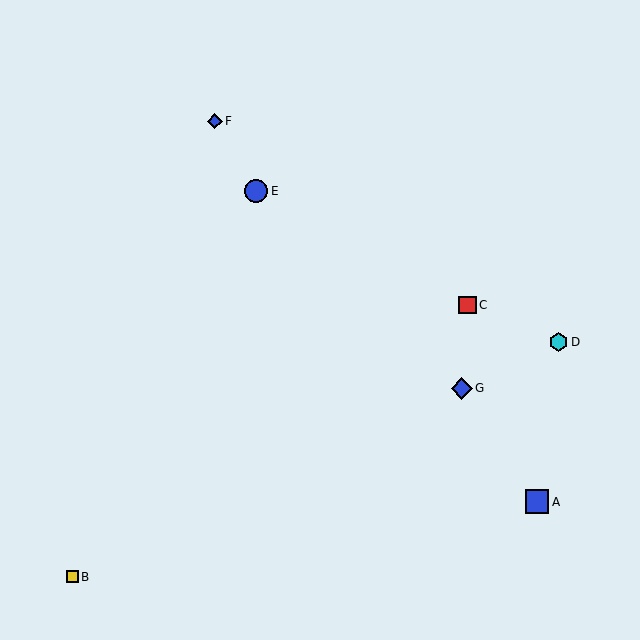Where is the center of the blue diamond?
The center of the blue diamond is at (462, 388).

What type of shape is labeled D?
Shape D is a cyan hexagon.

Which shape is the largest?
The blue square (labeled A) is the largest.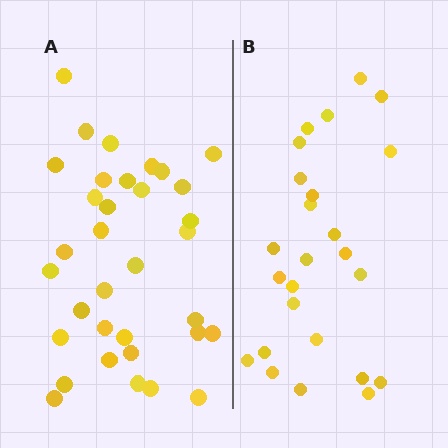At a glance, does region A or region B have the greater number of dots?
Region A (the left region) has more dots.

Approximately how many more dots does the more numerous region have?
Region A has roughly 8 or so more dots than region B.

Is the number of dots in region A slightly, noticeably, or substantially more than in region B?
Region A has noticeably more, but not dramatically so. The ratio is roughly 1.4 to 1.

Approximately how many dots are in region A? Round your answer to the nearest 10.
About 30 dots. (The exact count is 34, which rounds to 30.)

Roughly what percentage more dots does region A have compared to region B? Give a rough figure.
About 35% more.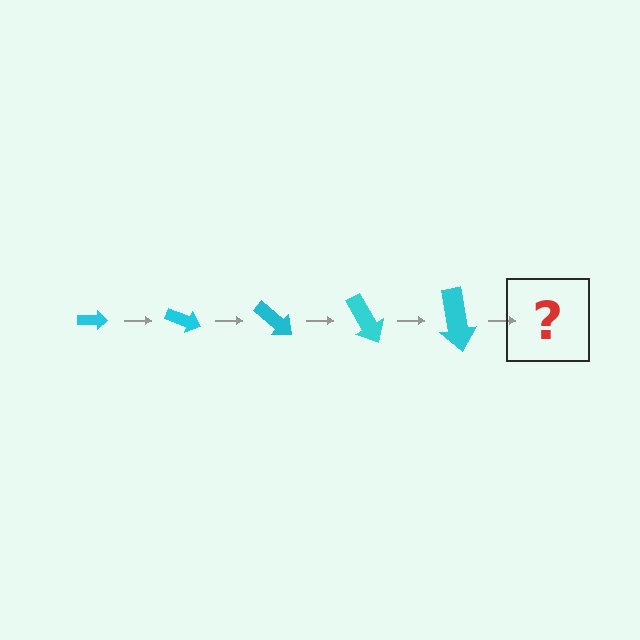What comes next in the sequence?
The next element should be an arrow, larger than the previous one and rotated 100 degrees from the start.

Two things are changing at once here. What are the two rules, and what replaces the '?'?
The two rules are that the arrow grows larger each step and it rotates 20 degrees each step. The '?' should be an arrow, larger than the previous one and rotated 100 degrees from the start.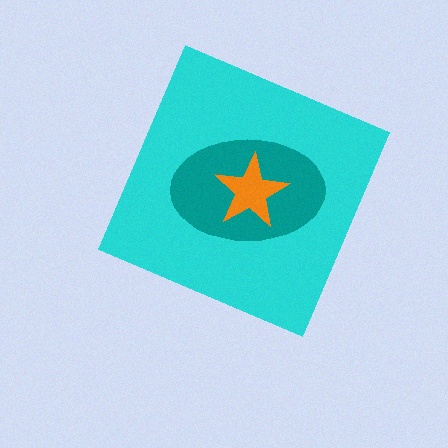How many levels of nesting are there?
3.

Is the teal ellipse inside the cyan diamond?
Yes.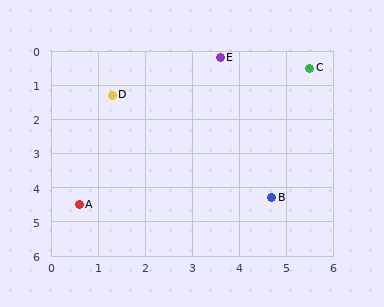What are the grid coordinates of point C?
Point C is at approximately (5.5, 0.5).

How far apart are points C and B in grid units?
Points C and B are about 3.9 grid units apart.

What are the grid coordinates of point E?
Point E is at approximately (3.6, 0.2).